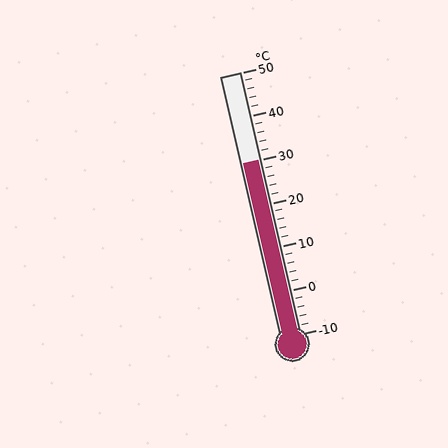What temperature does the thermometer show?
The thermometer shows approximately 30°C.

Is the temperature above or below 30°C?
The temperature is at 30°C.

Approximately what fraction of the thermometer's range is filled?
The thermometer is filled to approximately 65% of its range.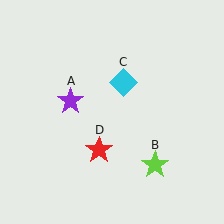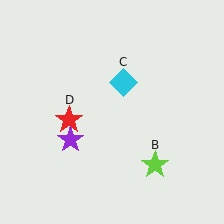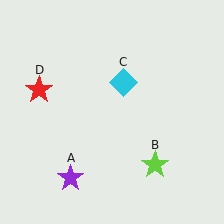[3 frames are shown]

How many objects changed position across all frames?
2 objects changed position: purple star (object A), red star (object D).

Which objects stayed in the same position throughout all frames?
Lime star (object B) and cyan diamond (object C) remained stationary.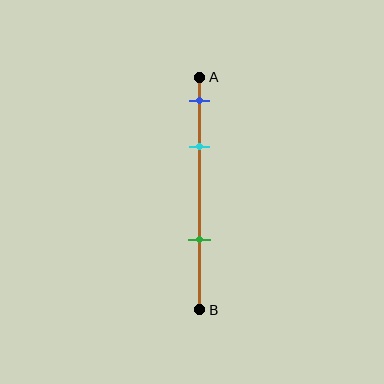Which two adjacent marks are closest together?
The blue and cyan marks are the closest adjacent pair.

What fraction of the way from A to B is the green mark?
The green mark is approximately 70% (0.7) of the way from A to B.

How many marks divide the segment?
There are 3 marks dividing the segment.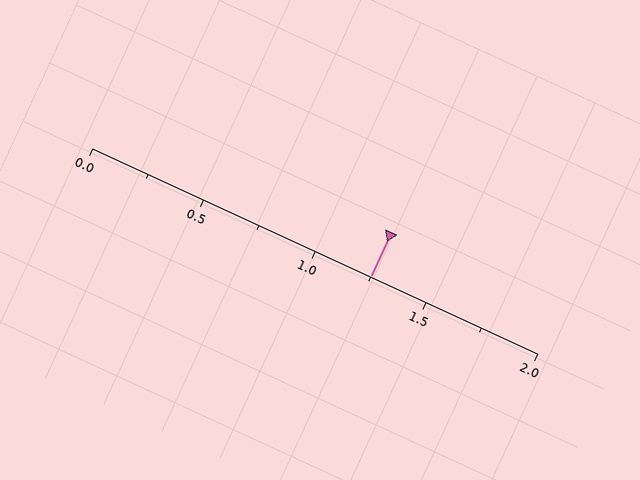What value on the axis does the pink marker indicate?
The marker indicates approximately 1.25.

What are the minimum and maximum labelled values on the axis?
The axis runs from 0.0 to 2.0.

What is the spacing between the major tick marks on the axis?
The major ticks are spaced 0.5 apart.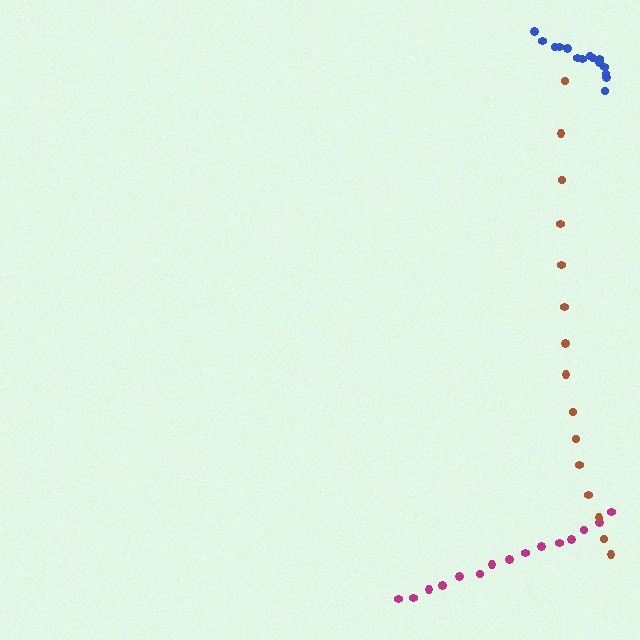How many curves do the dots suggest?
There are 3 distinct paths.